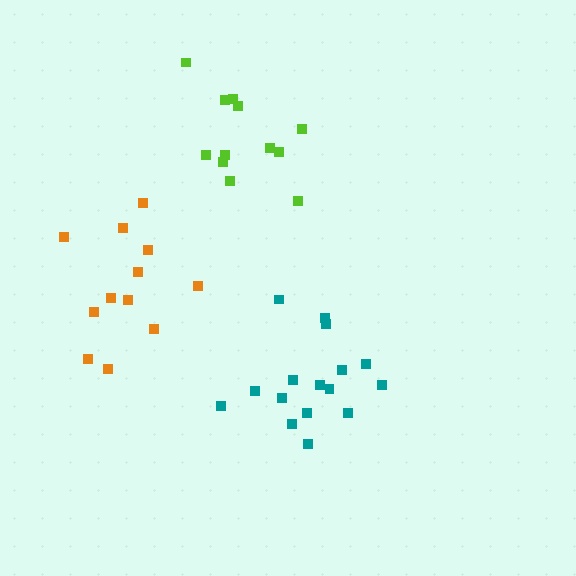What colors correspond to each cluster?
The clusters are colored: teal, lime, orange.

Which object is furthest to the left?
The orange cluster is leftmost.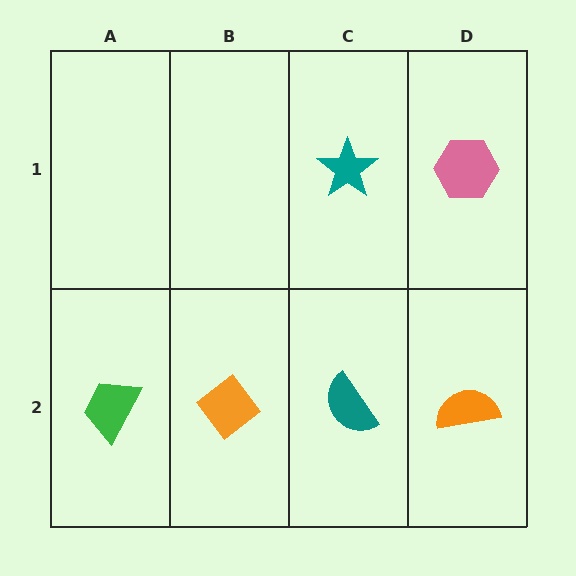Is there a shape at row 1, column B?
No, that cell is empty.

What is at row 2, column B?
An orange diamond.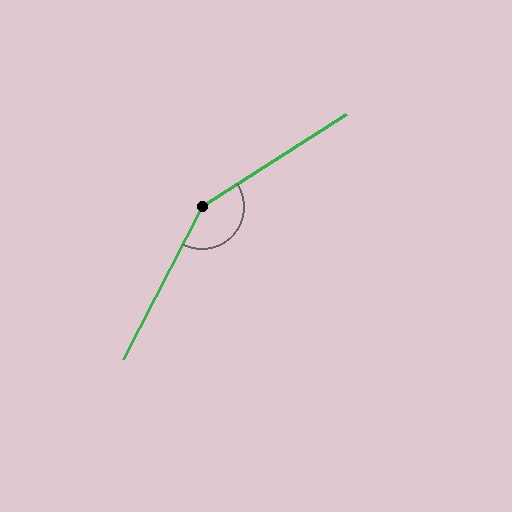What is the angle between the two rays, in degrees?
Approximately 150 degrees.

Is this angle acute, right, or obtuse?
It is obtuse.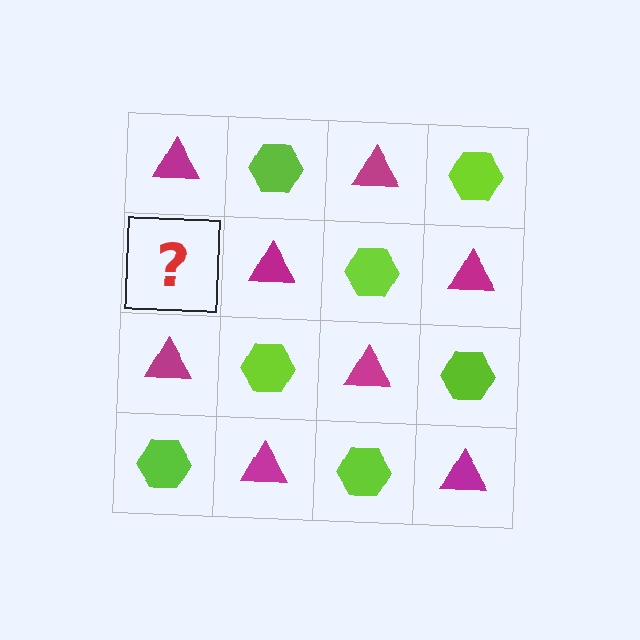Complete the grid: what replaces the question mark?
The question mark should be replaced with a lime hexagon.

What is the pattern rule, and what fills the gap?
The rule is that it alternates magenta triangle and lime hexagon in a checkerboard pattern. The gap should be filled with a lime hexagon.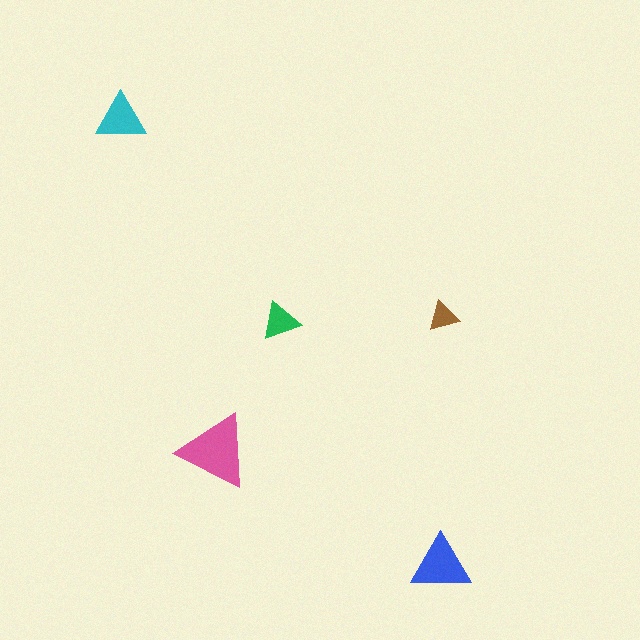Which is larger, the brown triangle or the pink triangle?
The pink one.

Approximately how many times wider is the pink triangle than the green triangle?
About 2 times wider.